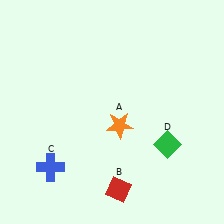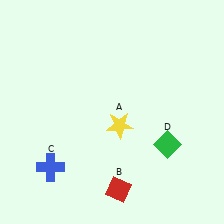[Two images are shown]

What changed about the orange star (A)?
In Image 1, A is orange. In Image 2, it changed to yellow.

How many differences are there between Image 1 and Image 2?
There is 1 difference between the two images.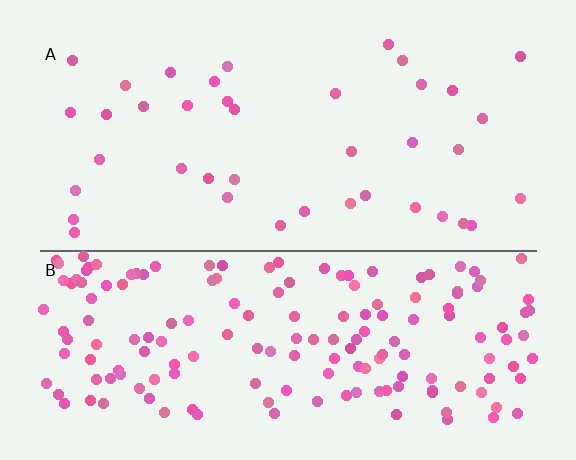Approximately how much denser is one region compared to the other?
Approximately 4.4× — region B over region A.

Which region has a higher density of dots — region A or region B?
B (the bottom).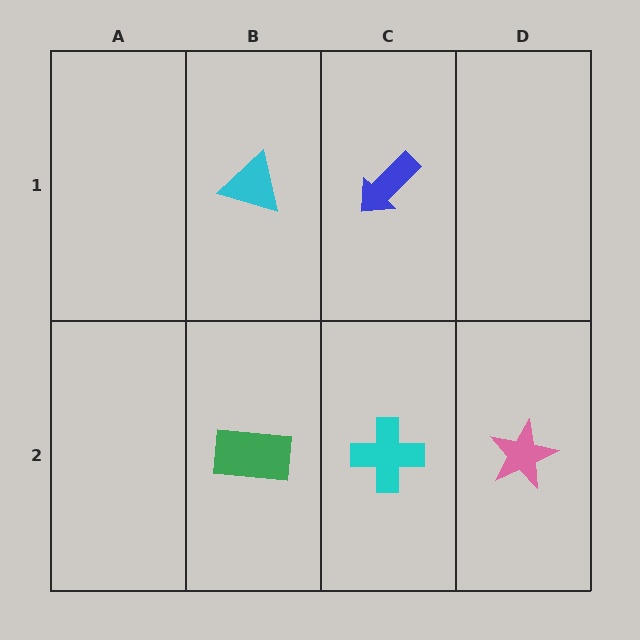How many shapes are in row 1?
2 shapes.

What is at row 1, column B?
A cyan triangle.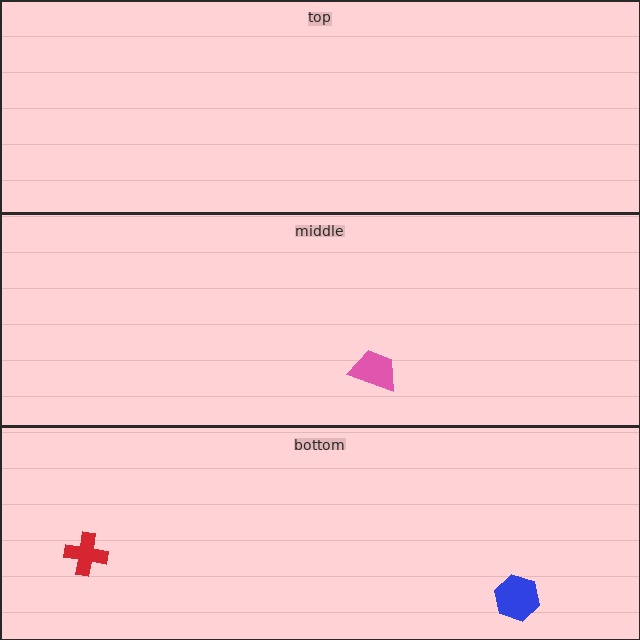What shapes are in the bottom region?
The blue hexagon, the red cross.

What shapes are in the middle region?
The pink trapezoid.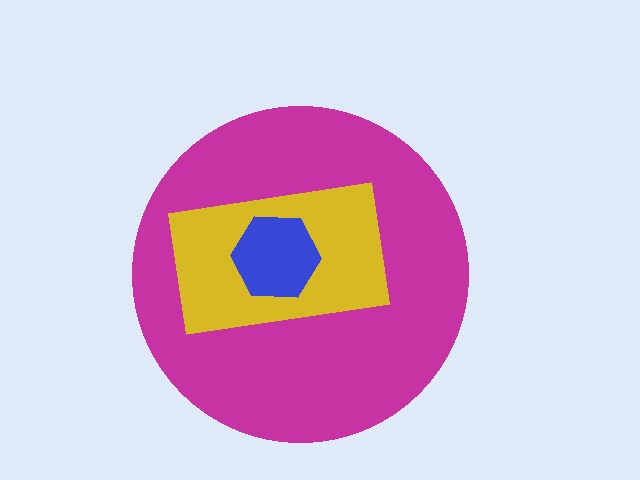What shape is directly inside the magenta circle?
The yellow rectangle.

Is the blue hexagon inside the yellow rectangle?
Yes.